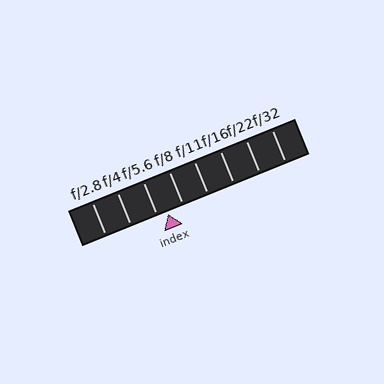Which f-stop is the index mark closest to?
The index mark is closest to f/5.6.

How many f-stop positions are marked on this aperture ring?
There are 8 f-stop positions marked.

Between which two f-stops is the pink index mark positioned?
The index mark is between f/5.6 and f/8.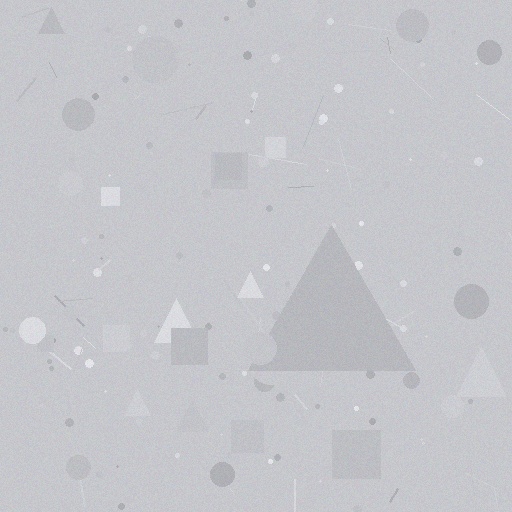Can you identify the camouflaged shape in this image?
The camouflaged shape is a triangle.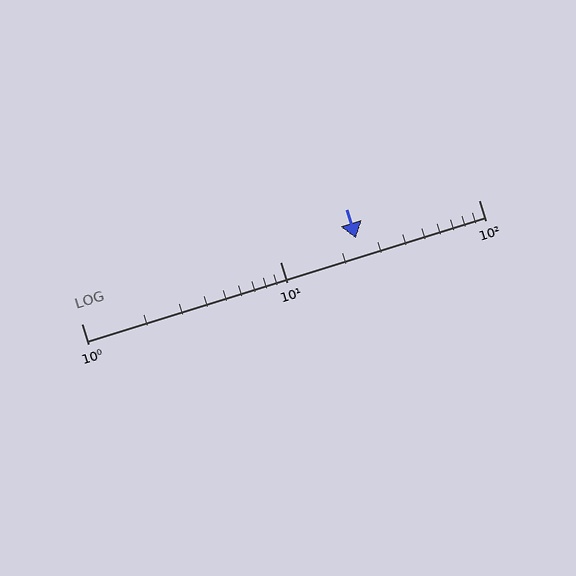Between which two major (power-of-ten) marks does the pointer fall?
The pointer is between 10 and 100.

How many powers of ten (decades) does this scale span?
The scale spans 2 decades, from 1 to 100.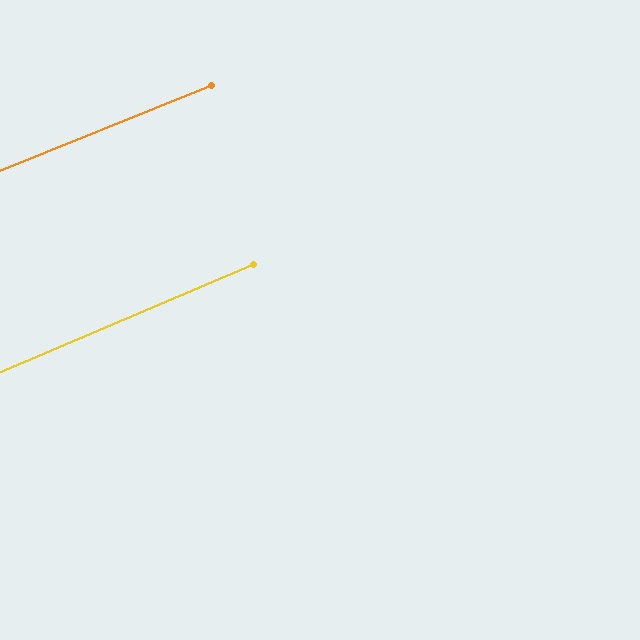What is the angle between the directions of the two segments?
Approximately 1 degree.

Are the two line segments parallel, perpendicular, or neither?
Parallel — their directions differ by only 0.9°.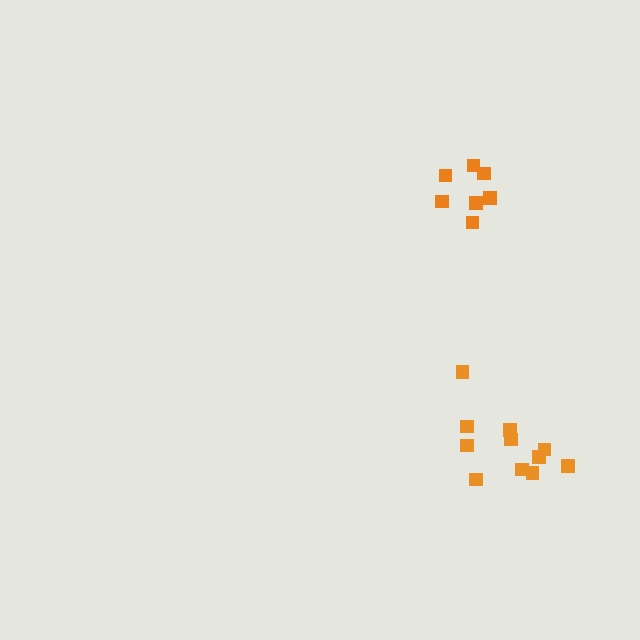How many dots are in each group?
Group 1: 7 dots, Group 2: 11 dots (18 total).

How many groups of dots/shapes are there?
There are 2 groups.